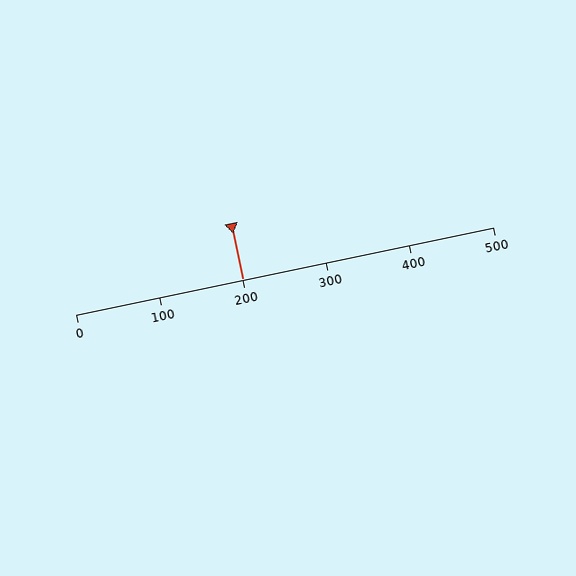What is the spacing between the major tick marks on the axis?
The major ticks are spaced 100 apart.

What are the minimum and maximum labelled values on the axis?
The axis runs from 0 to 500.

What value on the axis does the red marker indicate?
The marker indicates approximately 200.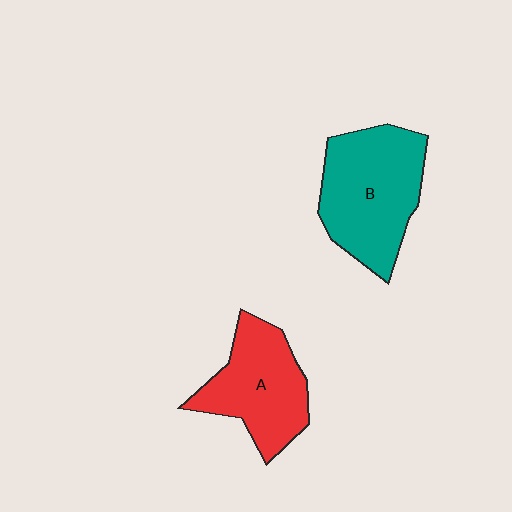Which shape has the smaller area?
Shape A (red).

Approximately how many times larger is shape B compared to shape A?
Approximately 1.2 times.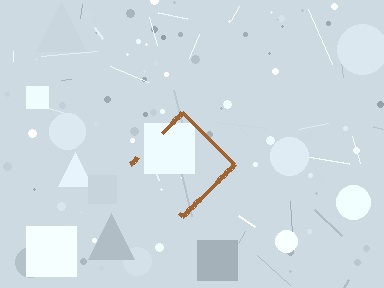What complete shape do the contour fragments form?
The contour fragments form a diamond.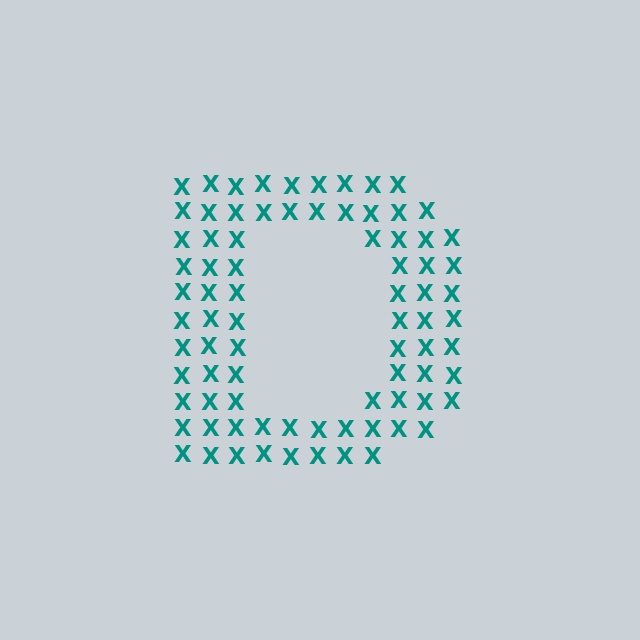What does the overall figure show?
The overall figure shows the letter D.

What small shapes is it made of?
It is made of small letter X's.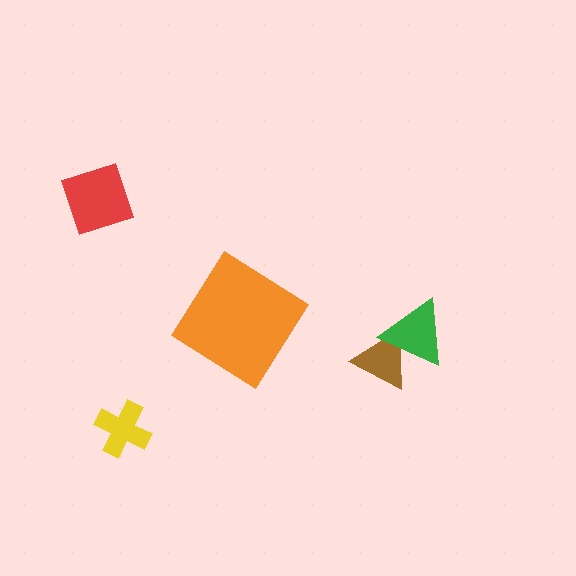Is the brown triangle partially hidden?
Yes, it is partially covered by another shape.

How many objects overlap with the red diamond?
0 objects overlap with the red diamond.